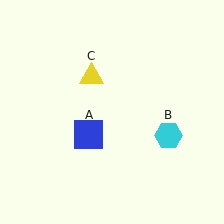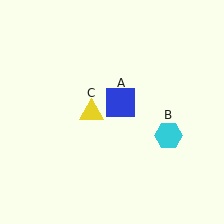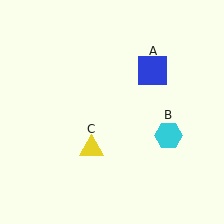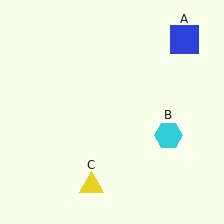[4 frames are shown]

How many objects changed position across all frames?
2 objects changed position: blue square (object A), yellow triangle (object C).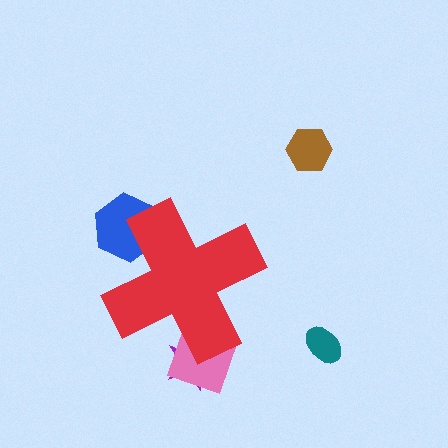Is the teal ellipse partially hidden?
No, the teal ellipse is fully visible.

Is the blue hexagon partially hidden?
Yes, the blue hexagon is partially hidden behind the red cross.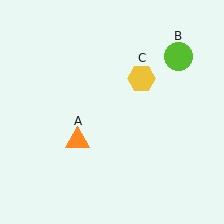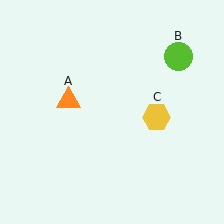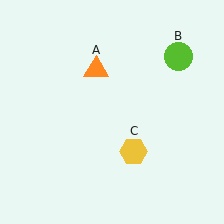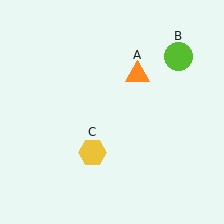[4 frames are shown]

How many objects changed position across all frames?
2 objects changed position: orange triangle (object A), yellow hexagon (object C).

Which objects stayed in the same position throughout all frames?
Lime circle (object B) remained stationary.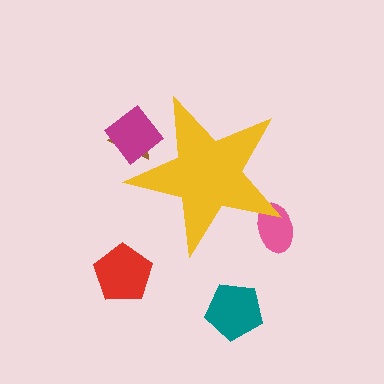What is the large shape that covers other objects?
A yellow star.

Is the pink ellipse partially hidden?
Yes, the pink ellipse is partially hidden behind the yellow star.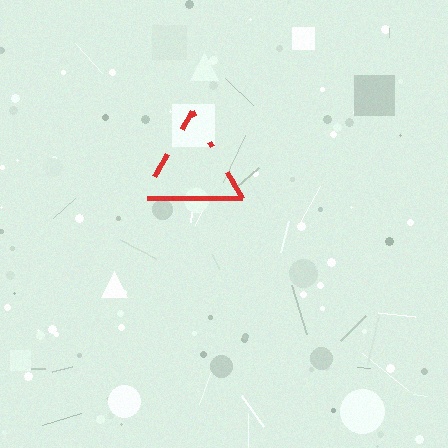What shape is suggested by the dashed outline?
The dashed outline suggests a triangle.